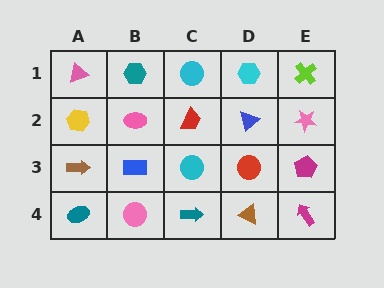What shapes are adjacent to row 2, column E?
A lime cross (row 1, column E), a magenta pentagon (row 3, column E), a blue triangle (row 2, column D).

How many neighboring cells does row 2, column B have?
4.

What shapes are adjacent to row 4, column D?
A red circle (row 3, column D), a teal arrow (row 4, column C), a magenta arrow (row 4, column E).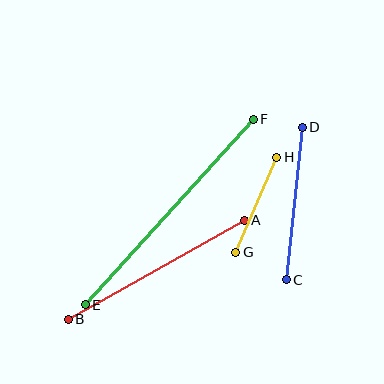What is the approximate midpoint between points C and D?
The midpoint is at approximately (294, 203) pixels.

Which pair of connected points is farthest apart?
Points E and F are farthest apart.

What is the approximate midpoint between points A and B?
The midpoint is at approximately (156, 270) pixels.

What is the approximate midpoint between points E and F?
The midpoint is at approximately (169, 212) pixels.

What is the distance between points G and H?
The distance is approximately 104 pixels.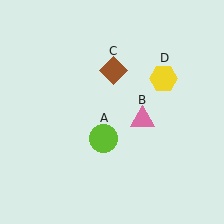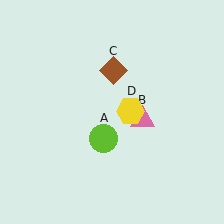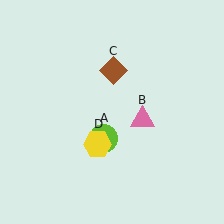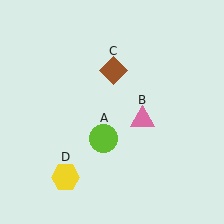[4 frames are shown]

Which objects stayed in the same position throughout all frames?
Lime circle (object A) and pink triangle (object B) and brown diamond (object C) remained stationary.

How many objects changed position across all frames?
1 object changed position: yellow hexagon (object D).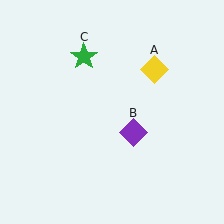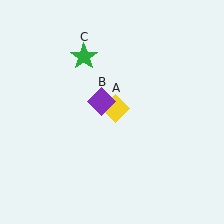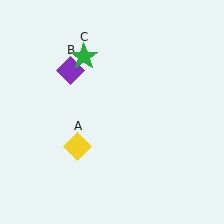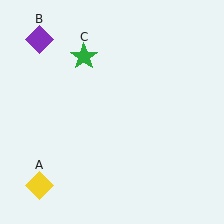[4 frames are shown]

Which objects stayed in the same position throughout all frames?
Green star (object C) remained stationary.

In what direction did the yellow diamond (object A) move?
The yellow diamond (object A) moved down and to the left.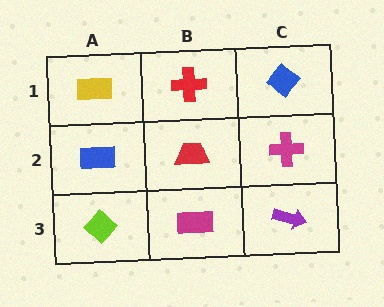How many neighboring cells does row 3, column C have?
2.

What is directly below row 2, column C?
A purple arrow.